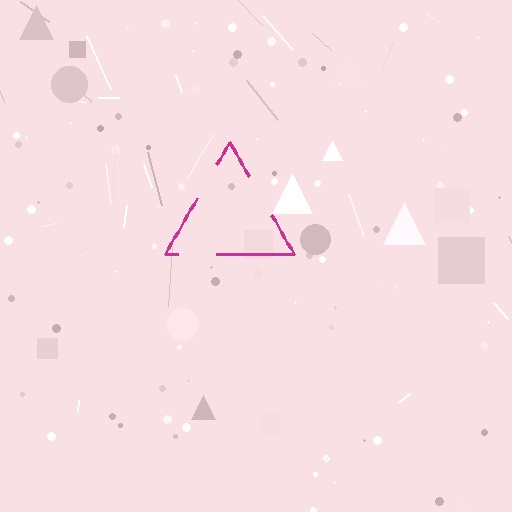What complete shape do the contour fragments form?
The contour fragments form a triangle.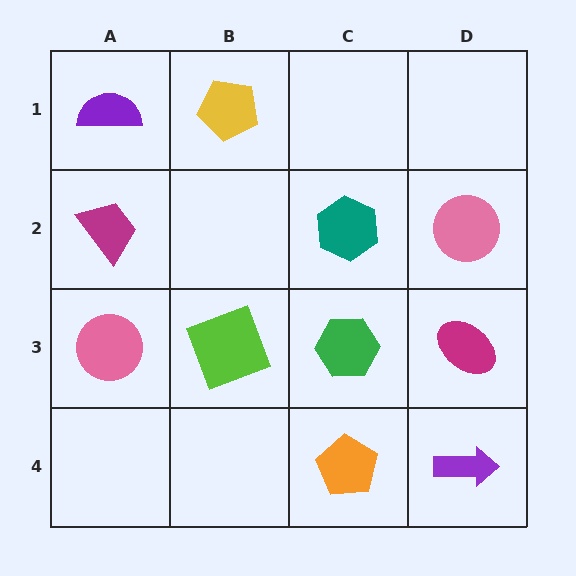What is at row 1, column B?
A yellow pentagon.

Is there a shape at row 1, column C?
No, that cell is empty.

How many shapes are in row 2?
3 shapes.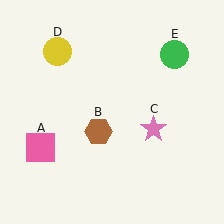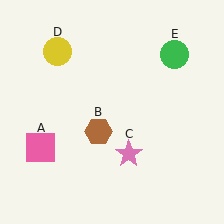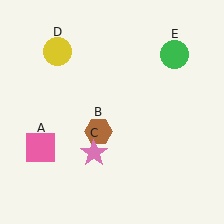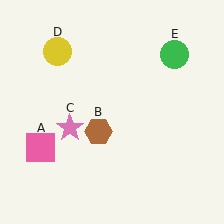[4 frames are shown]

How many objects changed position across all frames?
1 object changed position: pink star (object C).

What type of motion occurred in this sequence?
The pink star (object C) rotated clockwise around the center of the scene.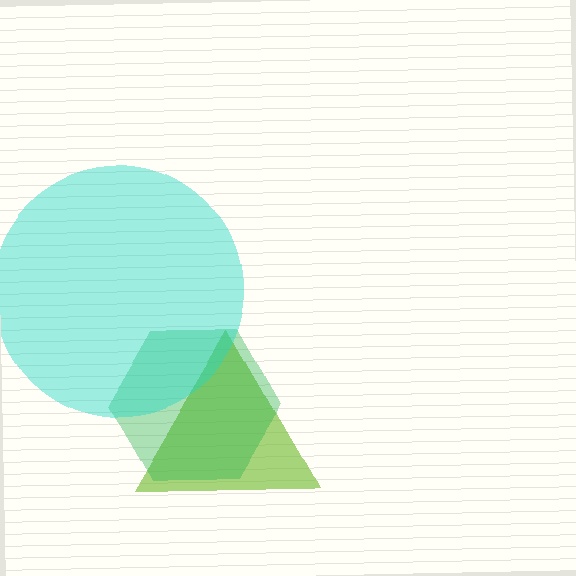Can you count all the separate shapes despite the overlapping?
Yes, there are 3 separate shapes.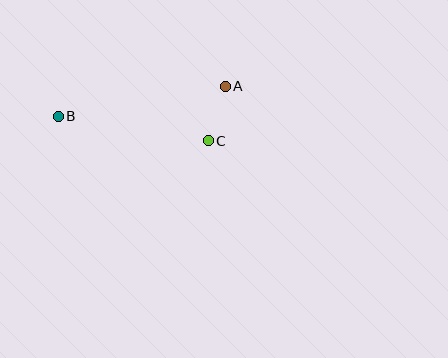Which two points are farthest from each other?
Points A and B are farthest from each other.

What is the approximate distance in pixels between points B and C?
The distance between B and C is approximately 152 pixels.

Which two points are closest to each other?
Points A and C are closest to each other.